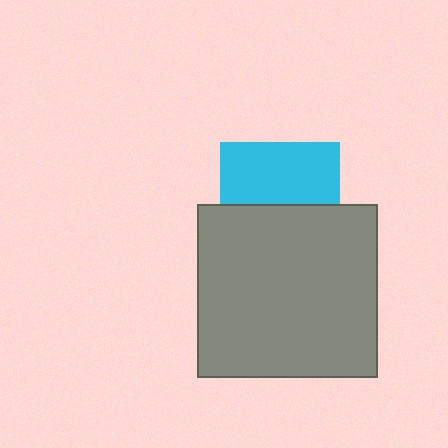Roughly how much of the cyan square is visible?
About half of it is visible (roughly 51%).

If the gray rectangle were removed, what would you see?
You would see the complete cyan square.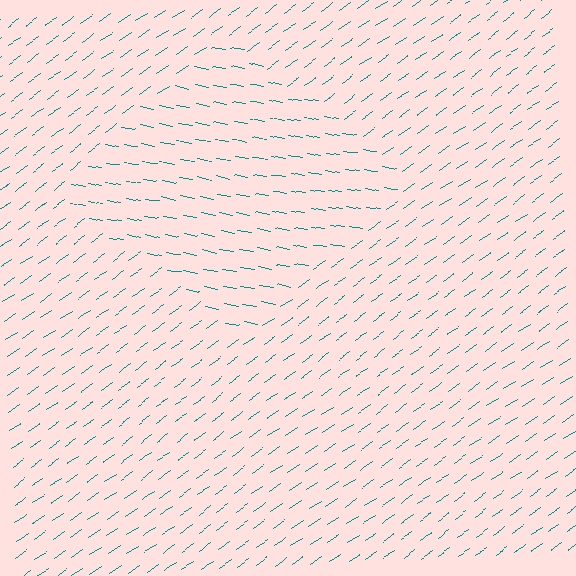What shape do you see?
I see a diamond.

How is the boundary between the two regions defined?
The boundary is defined purely by a change in line orientation (approximately 45 degrees difference). All lines are the same color and thickness.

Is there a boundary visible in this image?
Yes, there is a texture boundary formed by a change in line orientation.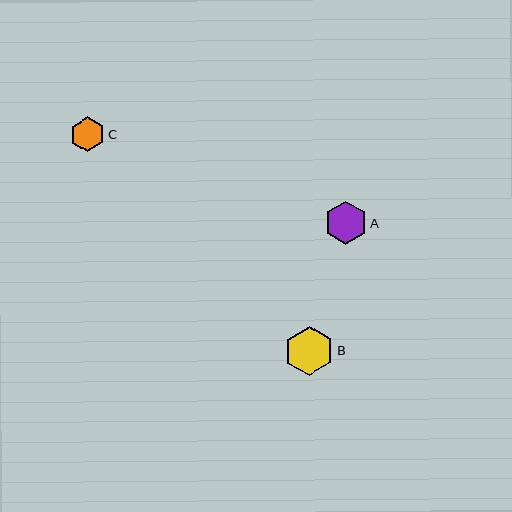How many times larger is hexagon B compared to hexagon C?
Hexagon B is approximately 1.4 times the size of hexagon C.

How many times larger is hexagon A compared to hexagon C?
Hexagon A is approximately 1.2 times the size of hexagon C.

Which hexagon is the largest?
Hexagon B is the largest with a size of approximately 49 pixels.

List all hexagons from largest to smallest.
From largest to smallest: B, A, C.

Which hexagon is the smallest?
Hexagon C is the smallest with a size of approximately 35 pixels.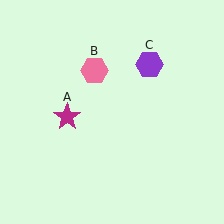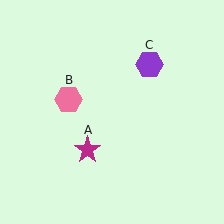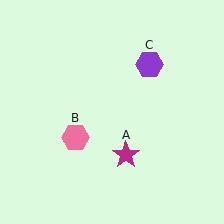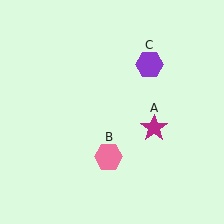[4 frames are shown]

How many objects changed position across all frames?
2 objects changed position: magenta star (object A), pink hexagon (object B).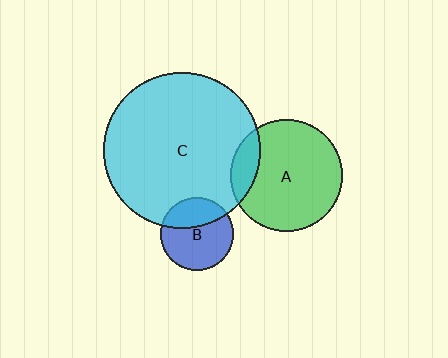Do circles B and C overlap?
Yes.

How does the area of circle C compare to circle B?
Approximately 4.6 times.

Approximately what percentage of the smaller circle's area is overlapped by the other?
Approximately 35%.